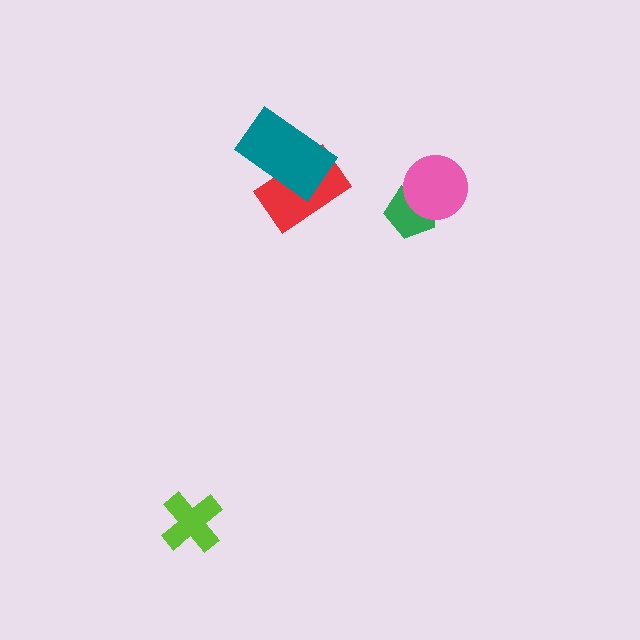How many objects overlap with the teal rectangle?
1 object overlaps with the teal rectangle.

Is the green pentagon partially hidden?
Yes, it is partially covered by another shape.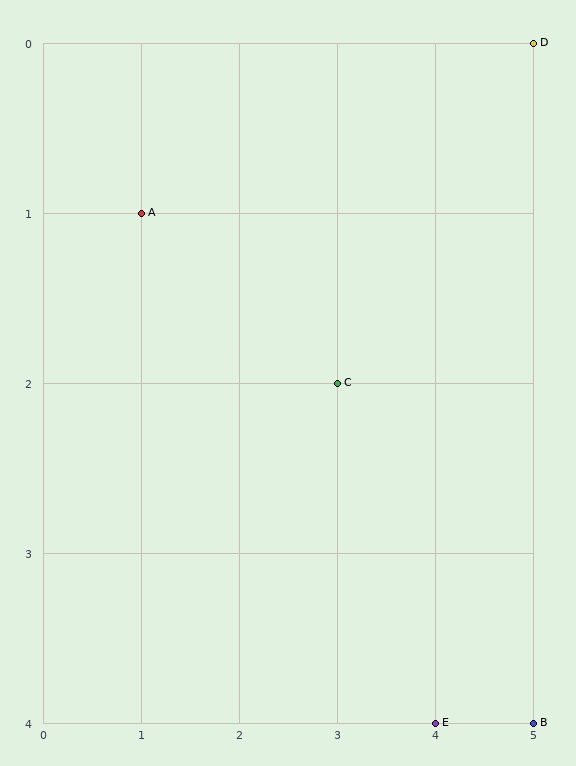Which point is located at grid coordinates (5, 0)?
Point D is at (5, 0).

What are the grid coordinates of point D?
Point D is at grid coordinates (5, 0).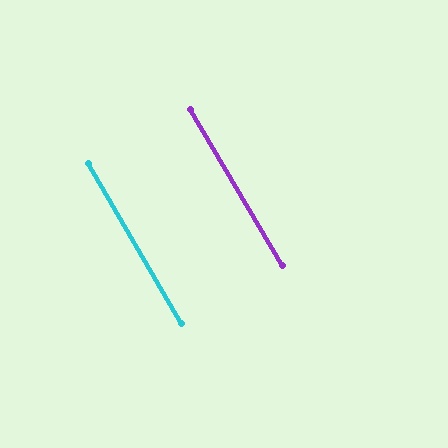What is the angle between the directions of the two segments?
Approximately 0 degrees.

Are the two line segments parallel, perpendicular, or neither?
Parallel — their directions differ by only 0.3°.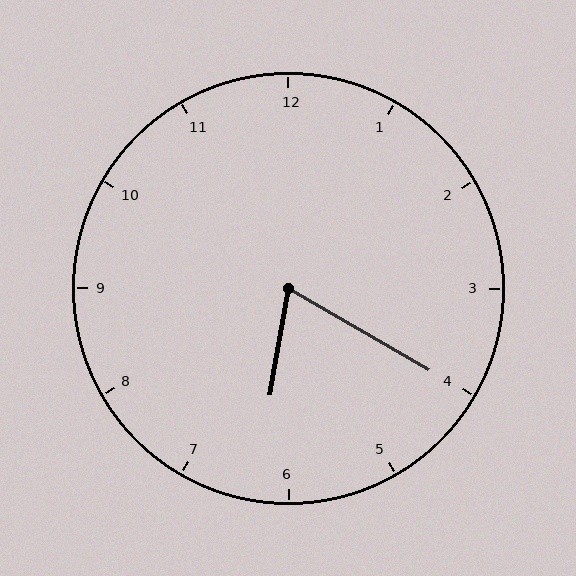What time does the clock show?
6:20.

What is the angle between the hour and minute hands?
Approximately 70 degrees.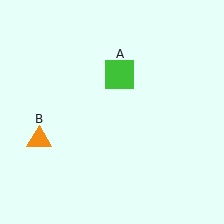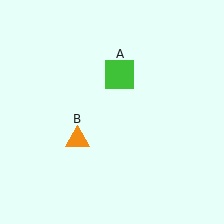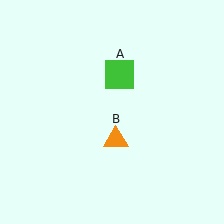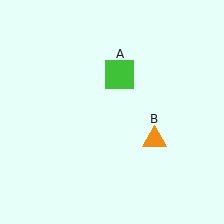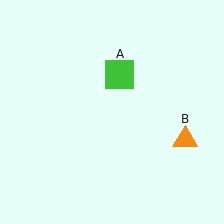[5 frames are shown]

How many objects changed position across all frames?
1 object changed position: orange triangle (object B).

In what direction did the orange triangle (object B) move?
The orange triangle (object B) moved right.